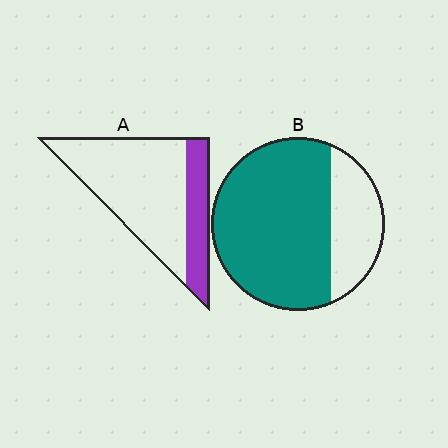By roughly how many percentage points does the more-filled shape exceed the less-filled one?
By roughly 50 percentage points (B over A).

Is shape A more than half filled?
No.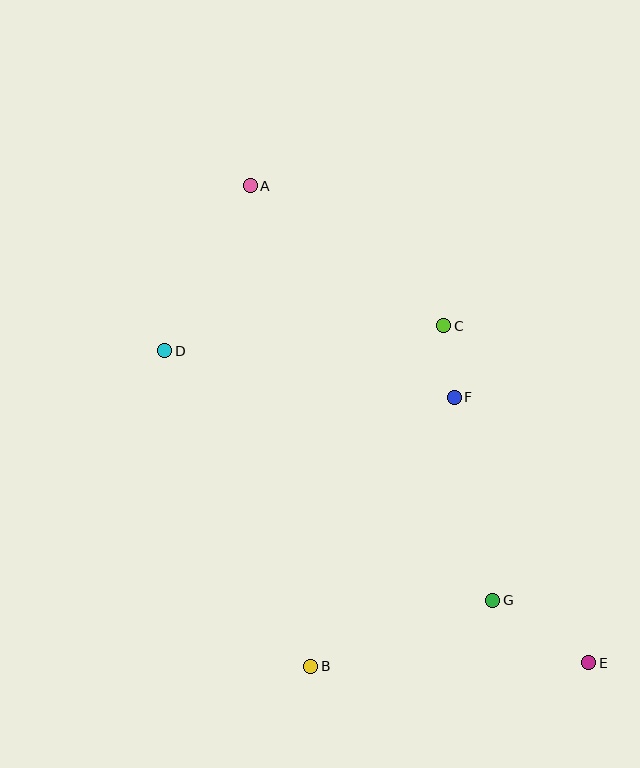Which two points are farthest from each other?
Points A and E are farthest from each other.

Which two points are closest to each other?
Points C and F are closest to each other.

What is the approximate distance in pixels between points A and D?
The distance between A and D is approximately 186 pixels.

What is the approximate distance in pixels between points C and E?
The distance between C and E is approximately 367 pixels.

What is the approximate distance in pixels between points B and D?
The distance between B and D is approximately 348 pixels.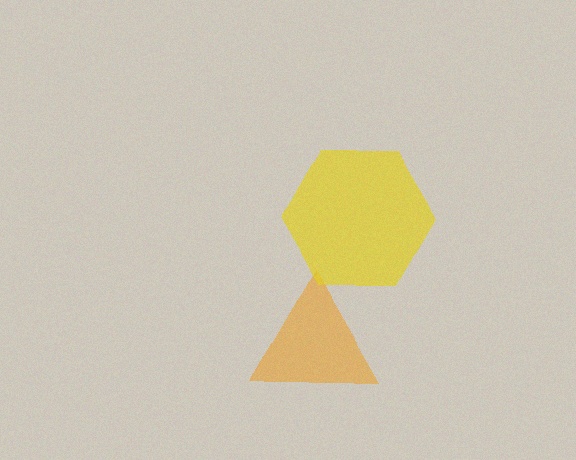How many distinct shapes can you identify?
There are 2 distinct shapes: an orange triangle, a yellow hexagon.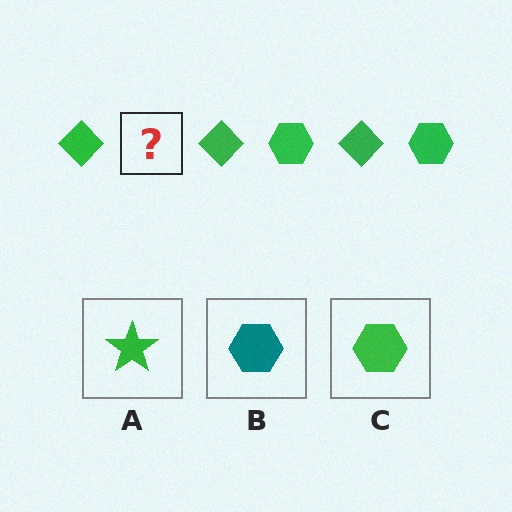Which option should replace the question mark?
Option C.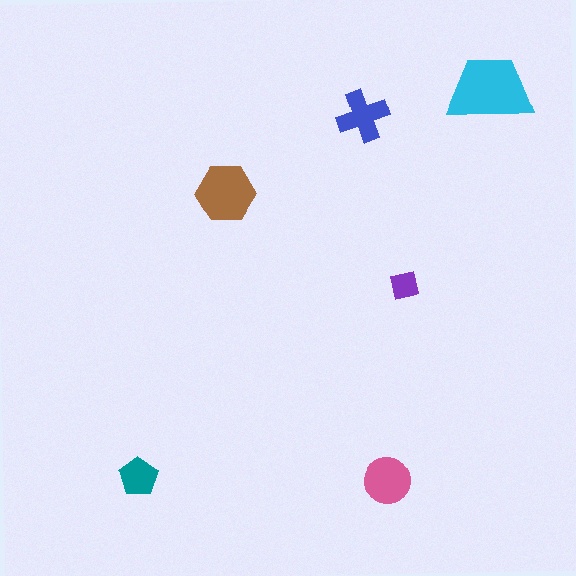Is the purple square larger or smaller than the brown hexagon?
Smaller.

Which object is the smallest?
The purple square.